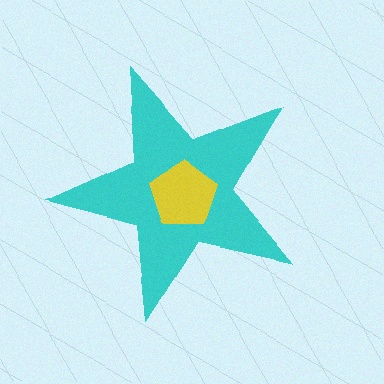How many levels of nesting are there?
2.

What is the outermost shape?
The cyan star.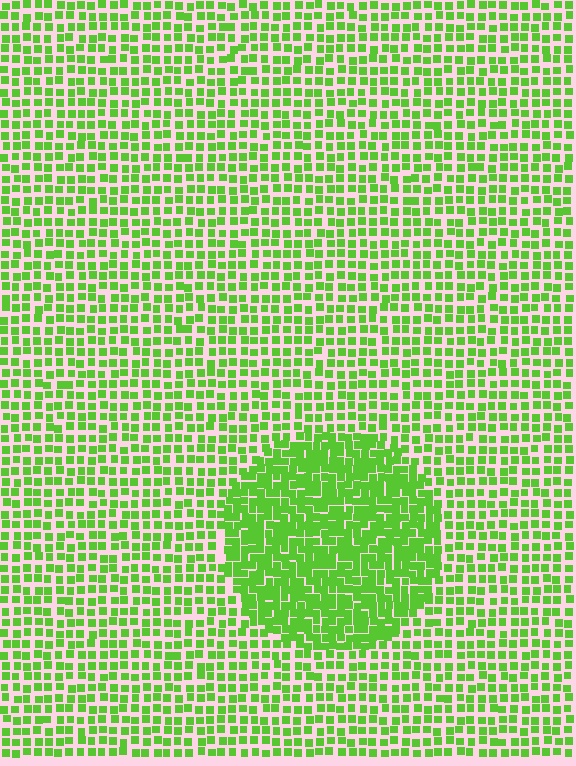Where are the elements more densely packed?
The elements are more densely packed inside the circle boundary.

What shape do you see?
I see a circle.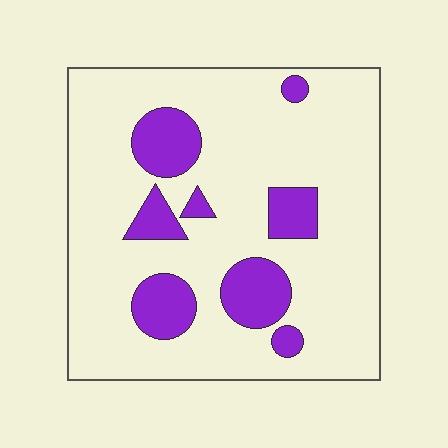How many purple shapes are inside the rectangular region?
8.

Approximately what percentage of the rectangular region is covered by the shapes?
Approximately 20%.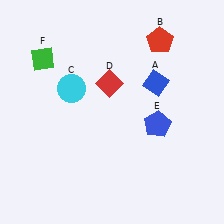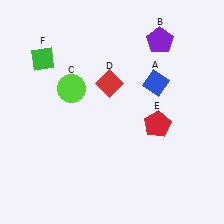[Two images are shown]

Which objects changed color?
B changed from red to purple. C changed from cyan to lime. E changed from blue to red.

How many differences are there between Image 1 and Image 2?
There are 3 differences between the two images.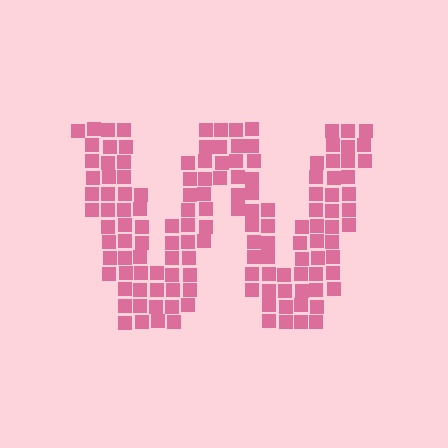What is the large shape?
The large shape is the letter W.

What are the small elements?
The small elements are squares.